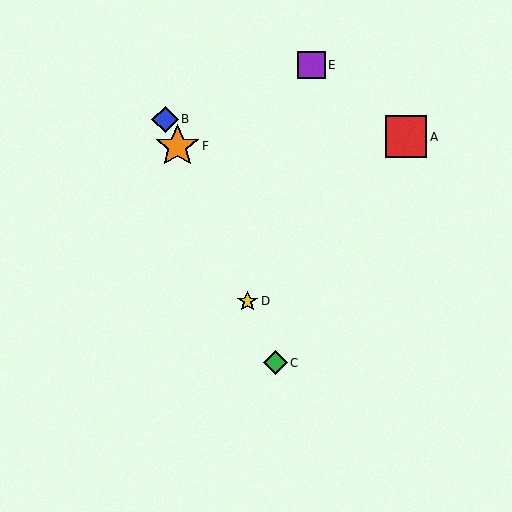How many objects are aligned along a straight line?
4 objects (B, C, D, F) are aligned along a straight line.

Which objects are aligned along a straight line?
Objects B, C, D, F are aligned along a straight line.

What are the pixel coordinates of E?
Object E is at (311, 65).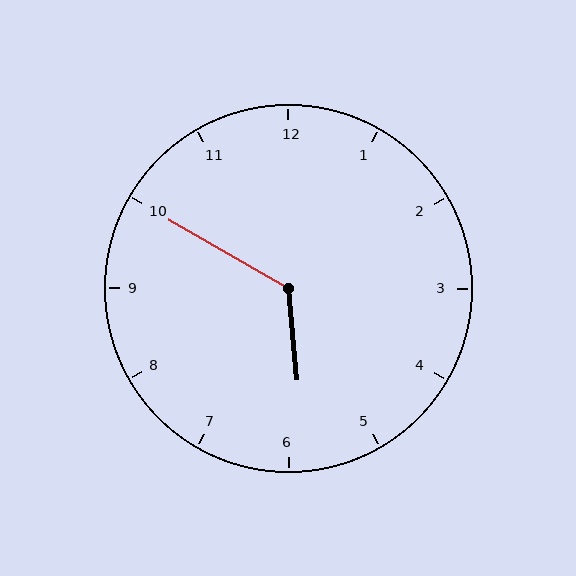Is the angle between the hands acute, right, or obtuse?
It is obtuse.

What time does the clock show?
5:50.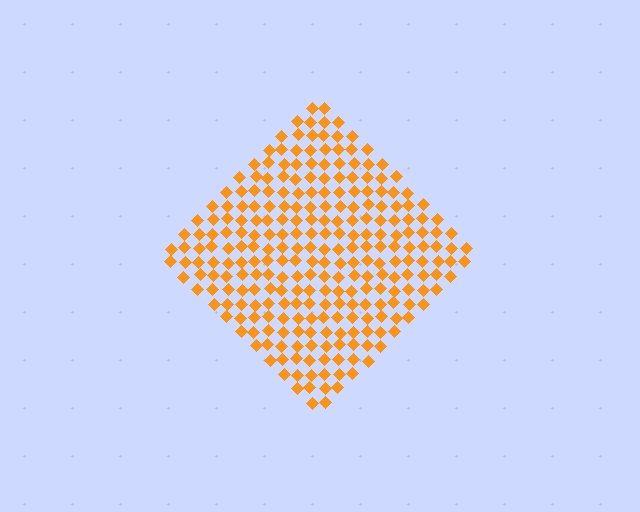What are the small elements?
The small elements are diamonds.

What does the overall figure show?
The overall figure shows a diamond.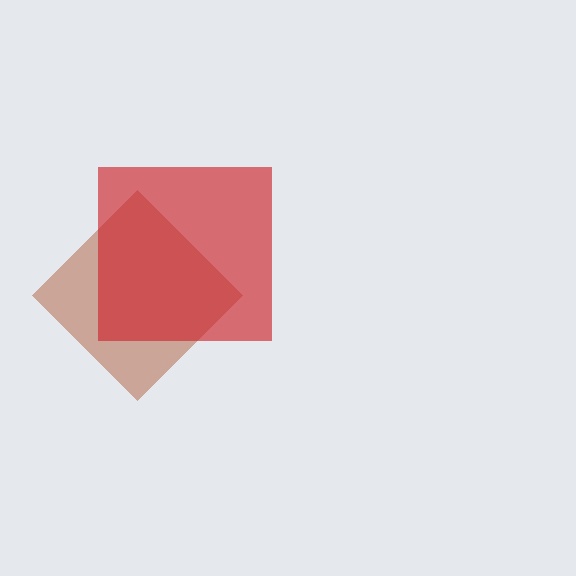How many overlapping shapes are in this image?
There are 2 overlapping shapes in the image.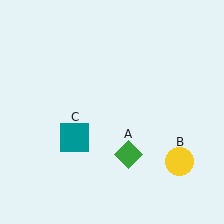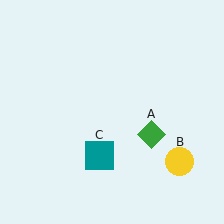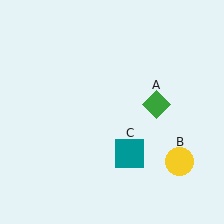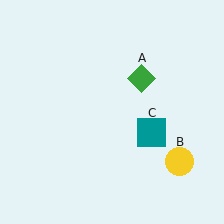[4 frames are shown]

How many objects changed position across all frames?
2 objects changed position: green diamond (object A), teal square (object C).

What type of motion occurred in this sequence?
The green diamond (object A), teal square (object C) rotated counterclockwise around the center of the scene.